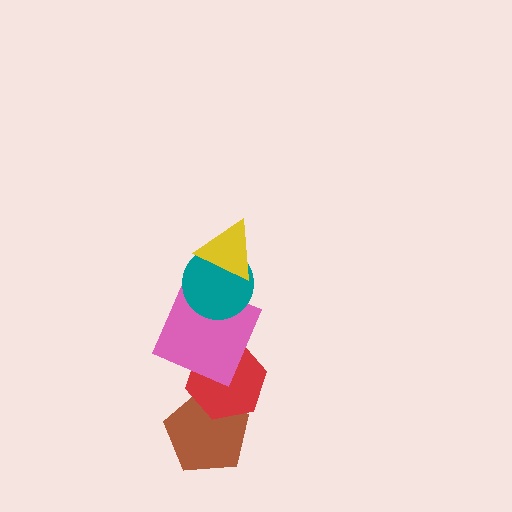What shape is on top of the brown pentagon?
The red hexagon is on top of the brown pentagon.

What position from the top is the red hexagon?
The red hexagon is 4th from the top.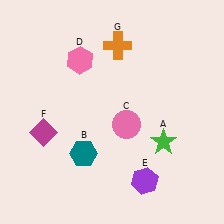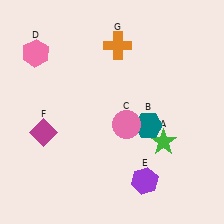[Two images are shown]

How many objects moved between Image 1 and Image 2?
2 objects moved between the two images.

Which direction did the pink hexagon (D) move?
The pink hexagon (D) moved left.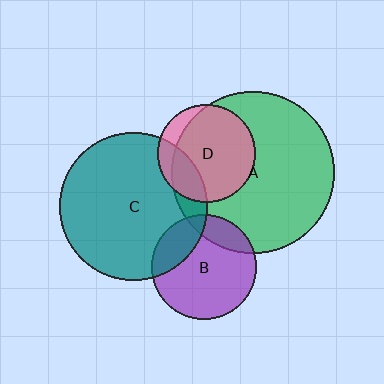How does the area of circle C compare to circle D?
Approximately 2.3 times.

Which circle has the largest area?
Circle A (green).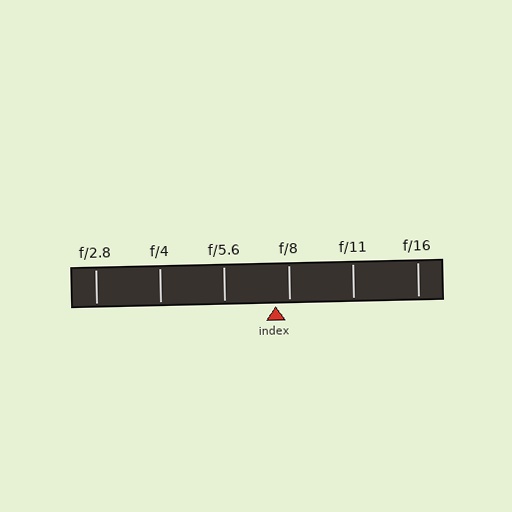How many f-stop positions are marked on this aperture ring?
There are 6 f-stop positions marked.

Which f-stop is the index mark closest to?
The index mark is closest to f/8.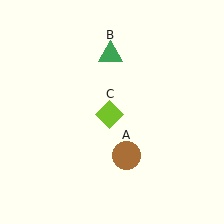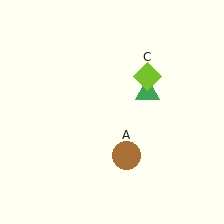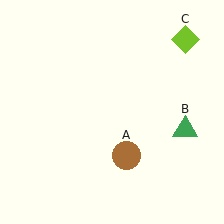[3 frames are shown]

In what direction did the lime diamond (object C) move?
The lime diamond (object C) moved up and to the right.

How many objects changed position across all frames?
2 objects changed position: green triangle (object B), lime diamond (object C).